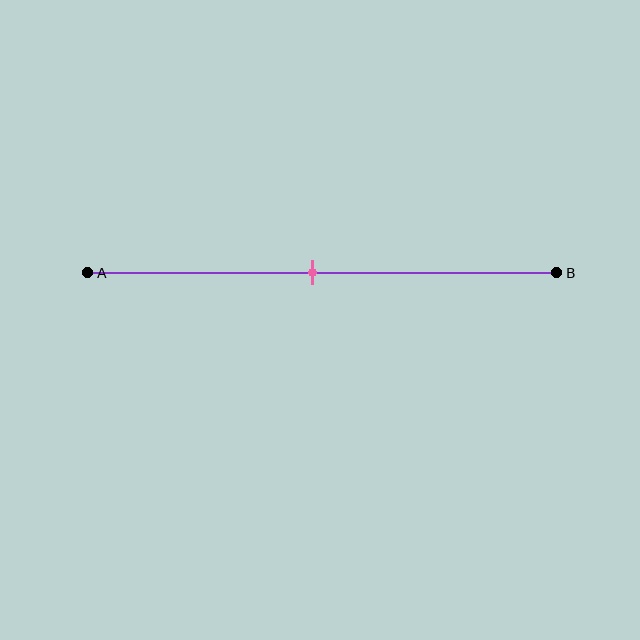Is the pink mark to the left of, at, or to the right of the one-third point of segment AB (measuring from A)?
The pink mark is to the right of the one-third point of segment AB.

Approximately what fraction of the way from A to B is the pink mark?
The pink mark is approximately 50% of the way from A to B.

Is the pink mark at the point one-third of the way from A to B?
No, the mark is at about 50% from A, not at the 33% one-third point.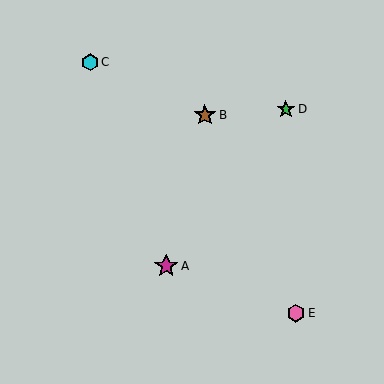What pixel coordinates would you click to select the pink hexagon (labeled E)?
Click at (296, 313) to select the pink hexagon E.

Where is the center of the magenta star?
The center of the magenta star is at (166, 266).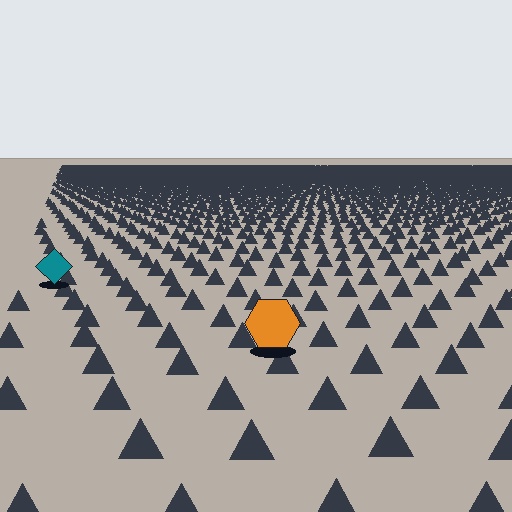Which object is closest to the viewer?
The orange hexagon is closest. The texture marks near it are larger and more spread out.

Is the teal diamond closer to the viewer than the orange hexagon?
No. The orange hexagon is closer — you can tell from the texture gradient: the ground texture is coarser near it.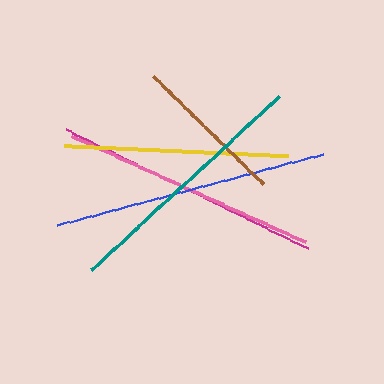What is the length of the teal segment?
The teal segment is approximately 256 pixels long.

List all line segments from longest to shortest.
From longest to shortest: blue, magenta, pink, teal, yellow, brown.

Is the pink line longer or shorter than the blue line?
The blue line is longer than the pink line.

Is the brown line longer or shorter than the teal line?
The teal line is longer than the brown line.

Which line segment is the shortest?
The brown line is the shortest at approximately 155 pixels.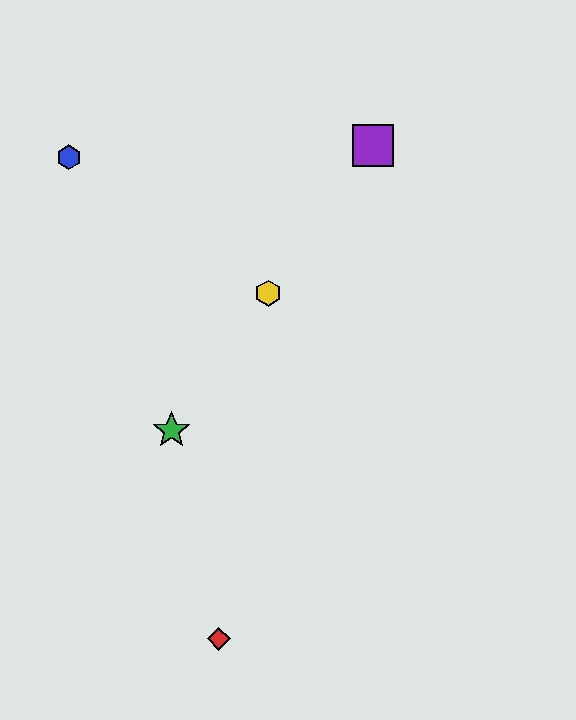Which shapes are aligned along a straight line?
The green star, the yellow hexagon, the purple square are aligned along a straight line.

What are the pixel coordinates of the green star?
The green star is at (171, 430).